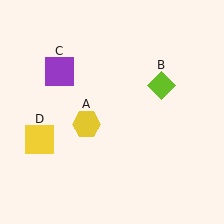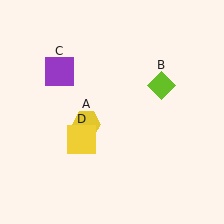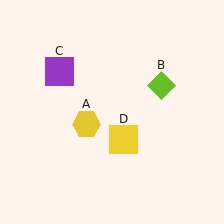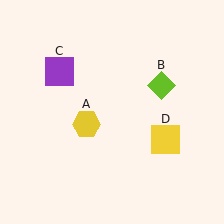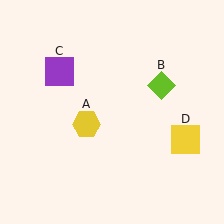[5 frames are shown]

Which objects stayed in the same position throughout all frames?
Yellow hexagon (object A) and lime diamond (object B) and purple square (object C) remained stationary.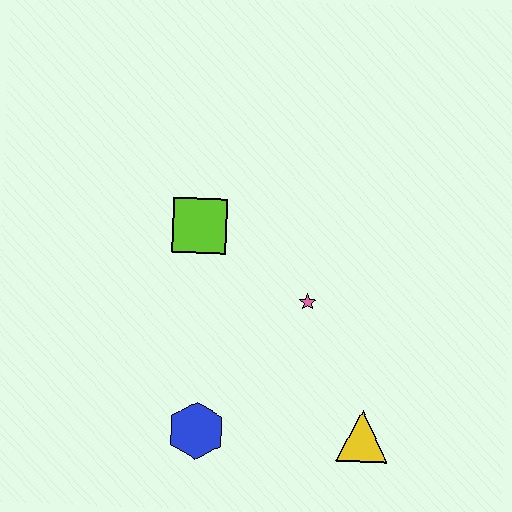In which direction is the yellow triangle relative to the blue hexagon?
The yellow triangle is to the right of the blue hexagon.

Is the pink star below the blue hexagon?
No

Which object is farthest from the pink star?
The blue hexagon is farthest from the pink star.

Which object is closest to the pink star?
The lime square is closest to the pink star.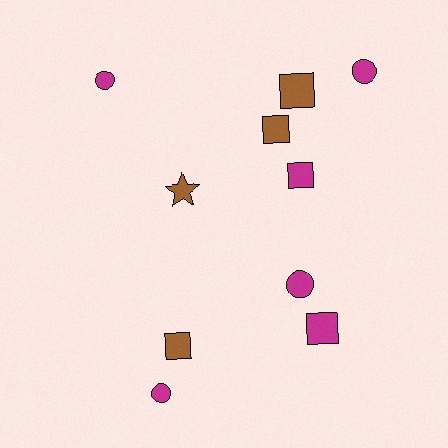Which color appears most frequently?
Magenta, with 6 objects.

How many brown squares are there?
There are 3 brown squares.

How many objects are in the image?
There are 10 objects.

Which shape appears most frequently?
Square, with 5 objects.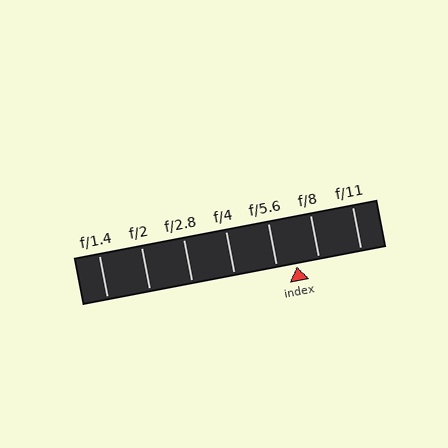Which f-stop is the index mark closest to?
The index mark is closest to f/5.6.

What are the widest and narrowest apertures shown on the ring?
The widest aperture shown is f/1.4 and the narrowest is f/11.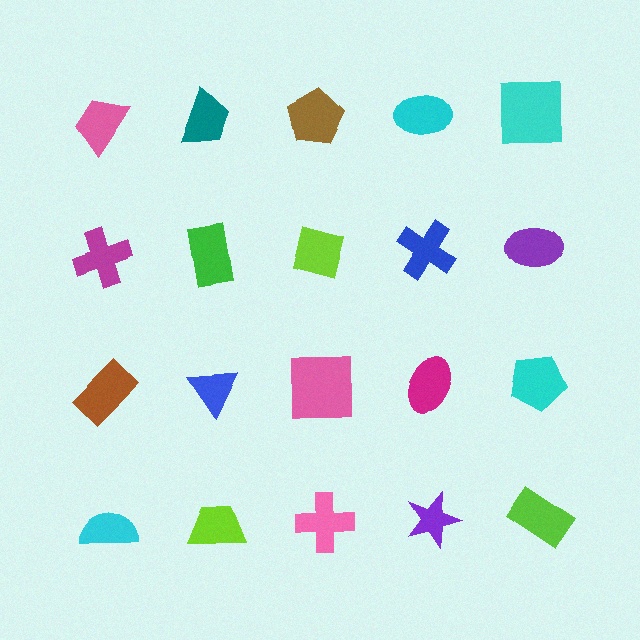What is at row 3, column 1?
A brown rectangle.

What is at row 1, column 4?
A cyan ellipse.